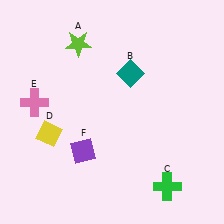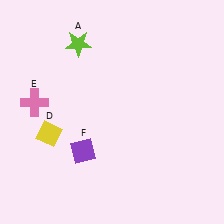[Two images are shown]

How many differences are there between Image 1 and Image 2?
There are 2 differences between the two images.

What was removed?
The teal diamond (B), the green cross (C) were removed in Image 2.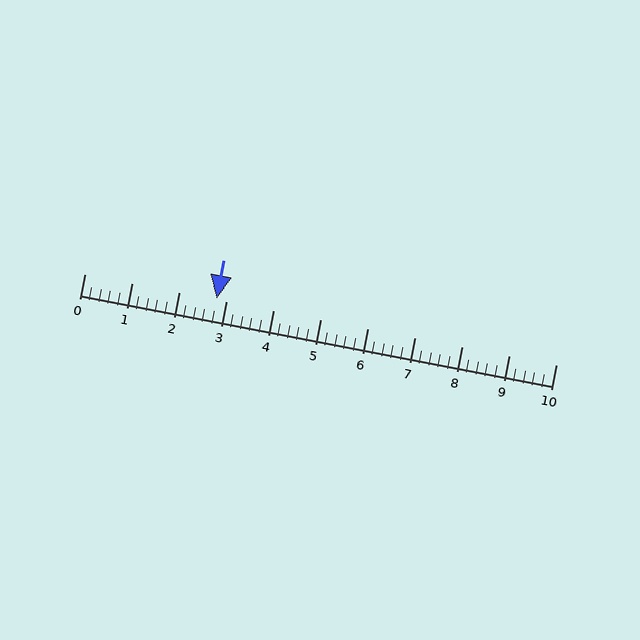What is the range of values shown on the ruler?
The ruler shows values from 0 to 10.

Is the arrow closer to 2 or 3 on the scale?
The arrow is closer to 3.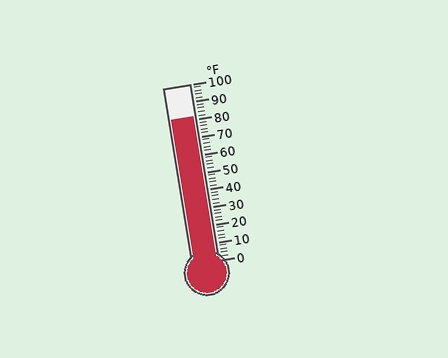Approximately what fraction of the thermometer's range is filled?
The thermometer is filled to approximately 80% of its range.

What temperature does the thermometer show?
The thermometer shows approximately 82°F.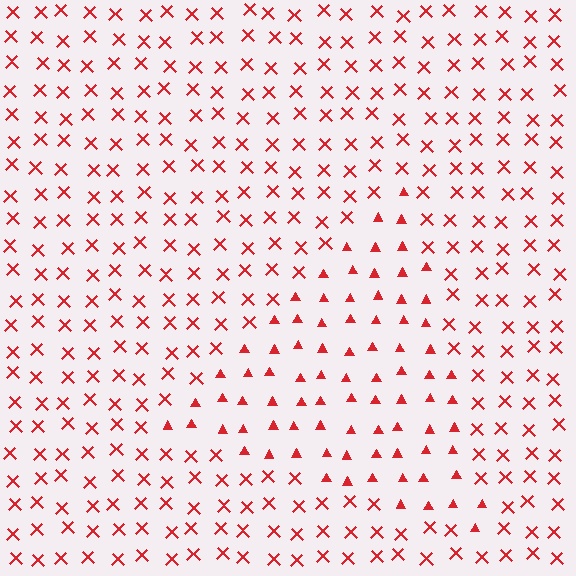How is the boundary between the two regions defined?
The boundary is defined by a change in element shape: triangles inside vs. X marks outside. All elements share the same color and spacing.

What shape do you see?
I see a triangle.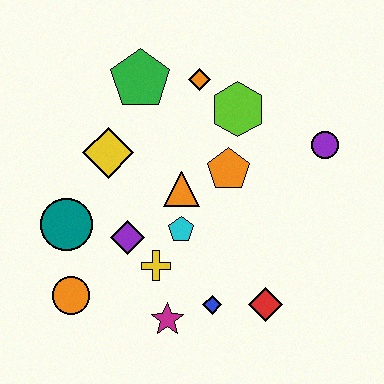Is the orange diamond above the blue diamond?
Yes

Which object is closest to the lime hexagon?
The orange diamond is closest to the lime hexagon.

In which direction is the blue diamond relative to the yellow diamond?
The blue diamond is below the yellow diamond.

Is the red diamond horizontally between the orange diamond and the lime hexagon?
No